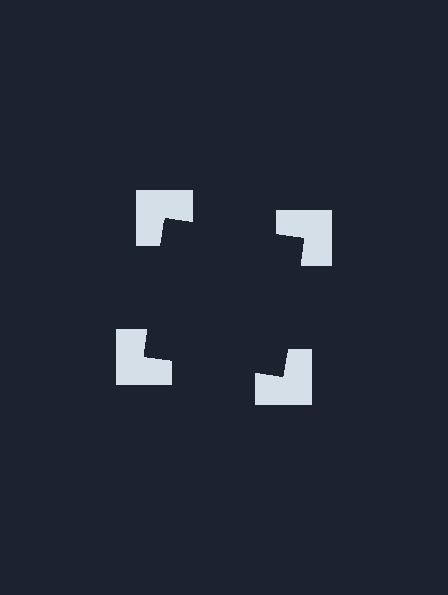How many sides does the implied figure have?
4 sides.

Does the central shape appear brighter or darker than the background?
It typically appears slightly darker than the background, even though no actual brightness change is drawn.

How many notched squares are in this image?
There are 4 — one at each vertex of the illusory square.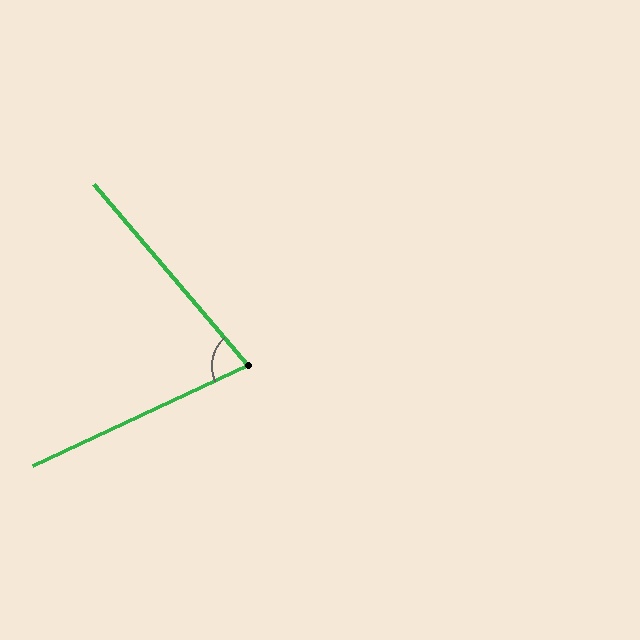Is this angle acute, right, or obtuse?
It is acute.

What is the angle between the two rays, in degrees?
Approximately 75 degrees.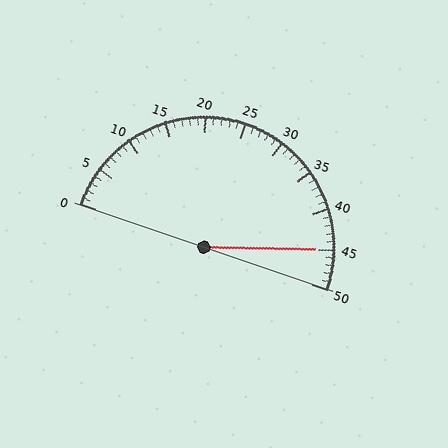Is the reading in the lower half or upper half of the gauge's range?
The reading is in the upper half of the range (0 to 50).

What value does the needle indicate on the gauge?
The needle indicates approximately 45.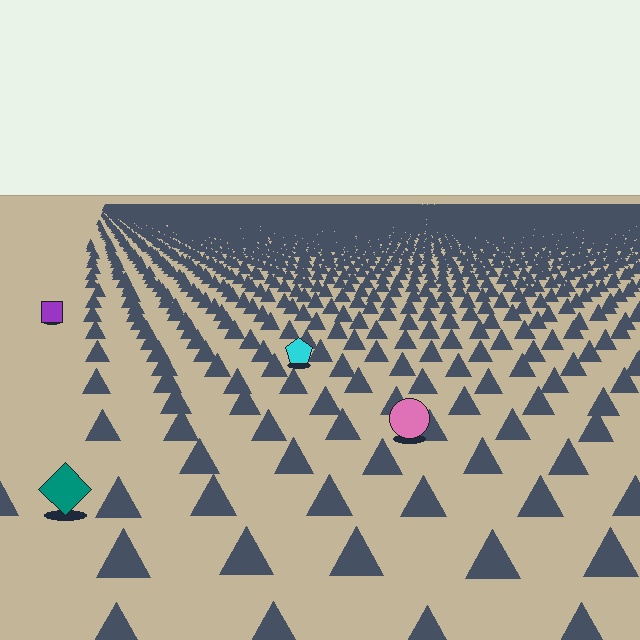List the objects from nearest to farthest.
From nearest to farthest: the teal diamond, the pink circle, the cyan pentagon, the purple square.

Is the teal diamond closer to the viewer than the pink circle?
Yes. The teal diamond is closer — you can tell from the texture gradient: the ground texture is coarser near it.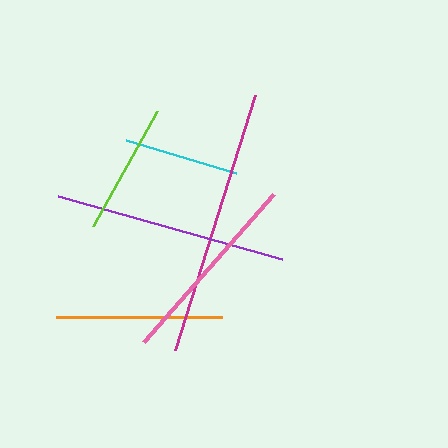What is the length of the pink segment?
The pink segment is approximately 197 pixels long.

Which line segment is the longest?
The magenta line is the longest at approximately 267 pixels.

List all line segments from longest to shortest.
From longest to shortest: magenta, purple, pink, orange, lime, cyan.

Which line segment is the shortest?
The cyan line is the shortest at approximately 114 pixels.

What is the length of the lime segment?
The lime segment is approximately 132 pixels long.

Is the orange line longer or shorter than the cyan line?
The orange line is longer than the cyan line.